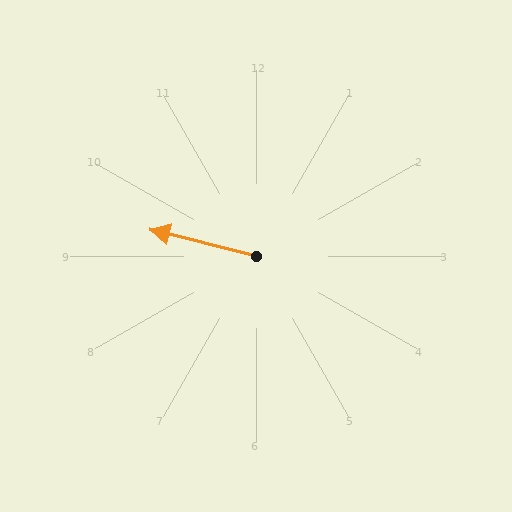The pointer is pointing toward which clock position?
Roughly 9 o'clock.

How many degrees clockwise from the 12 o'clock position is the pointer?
Approximately 284 degrees.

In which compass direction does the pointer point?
West.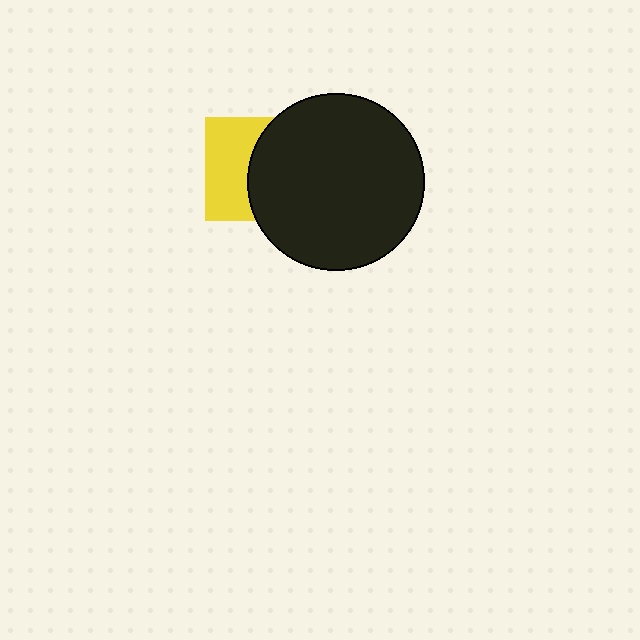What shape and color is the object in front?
The object in front is a black circle.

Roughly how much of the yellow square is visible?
About half of it is visible (roughly 47%).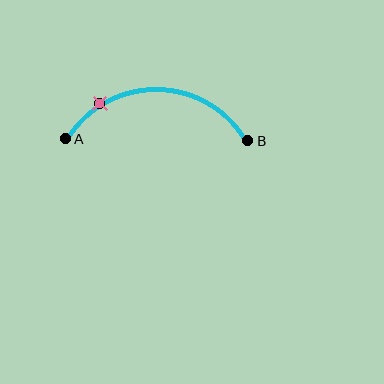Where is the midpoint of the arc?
The arc midpoint is the point on the curve farthest from the straight line joining A and B. It sits above that line.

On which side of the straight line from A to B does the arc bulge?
The arc bulges above the straight line connecting A and B.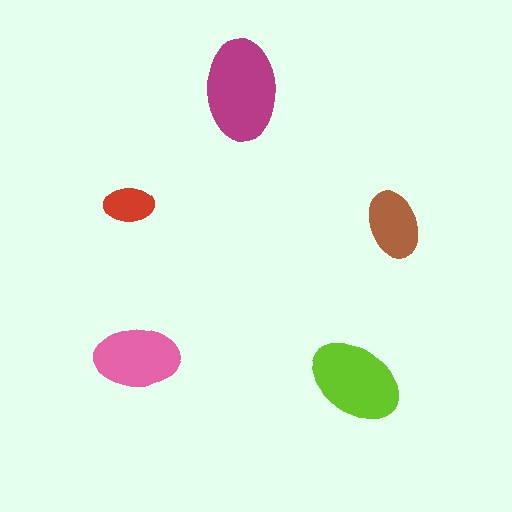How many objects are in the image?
There are 5 objects in the image.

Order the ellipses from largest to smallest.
the magenta one, the lime one, the pink one, the brown one, the red one.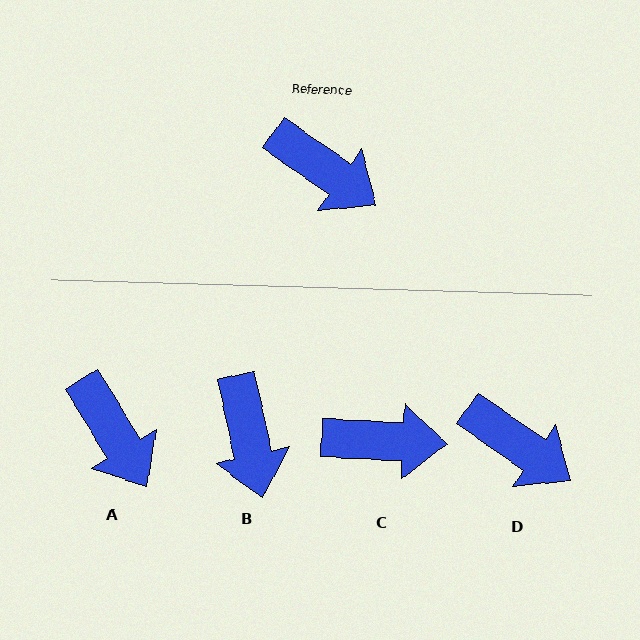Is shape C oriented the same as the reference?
No, it is off by about 32 degrees.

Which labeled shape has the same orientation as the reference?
D.